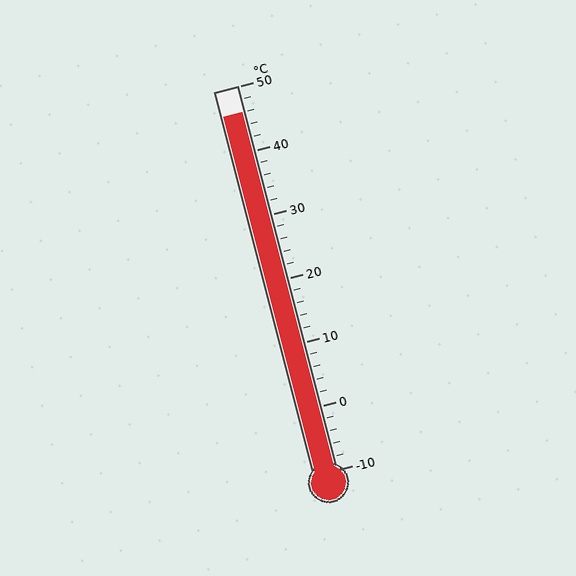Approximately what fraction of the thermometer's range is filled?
The thermometer is filled to approximately 95% of its range.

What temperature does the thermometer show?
The thermometer shows approximately 46°C.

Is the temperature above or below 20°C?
The temperature is above 20°C.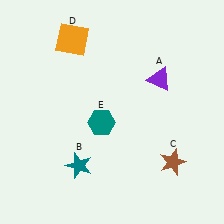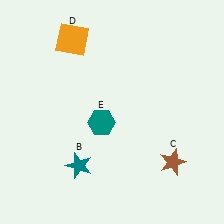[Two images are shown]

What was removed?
The purple triangle (A) was removed in Image 2.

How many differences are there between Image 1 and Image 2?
There is 1 difference between the two images.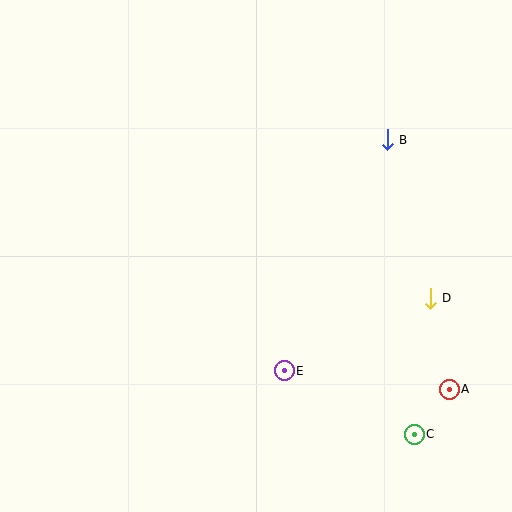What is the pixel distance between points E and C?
The distance between E and C is 145 pixels.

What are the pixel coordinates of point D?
Point D is at (430, 298).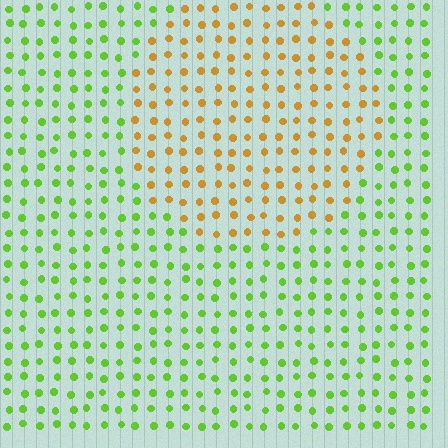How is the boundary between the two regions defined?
The boundary is defined purely by a slight shift in hue (about 62 degrees). Spacing, size, and orientation are identical on both sides.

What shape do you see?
I see a circle.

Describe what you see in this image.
The image is filled with small lime elements in a uniform arrangement. A circle-shaped region is visible where the elements are tinted to a slightly different hue, forming a subtle color boundary.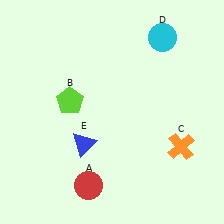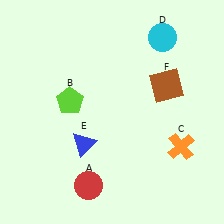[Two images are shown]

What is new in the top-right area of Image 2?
A brown square (F) was added in the top-right area of Image 2.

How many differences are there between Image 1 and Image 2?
There is 1 difference between the two images.